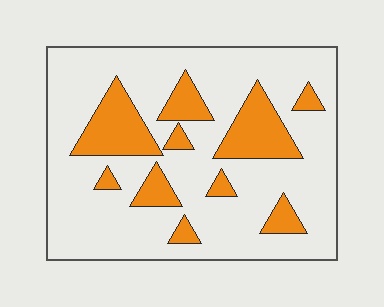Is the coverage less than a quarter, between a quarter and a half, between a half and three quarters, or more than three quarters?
Less than a quarter.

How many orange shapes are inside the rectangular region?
10.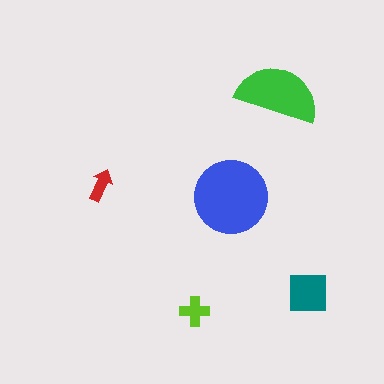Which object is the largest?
The blue circle.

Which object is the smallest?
The red arrow.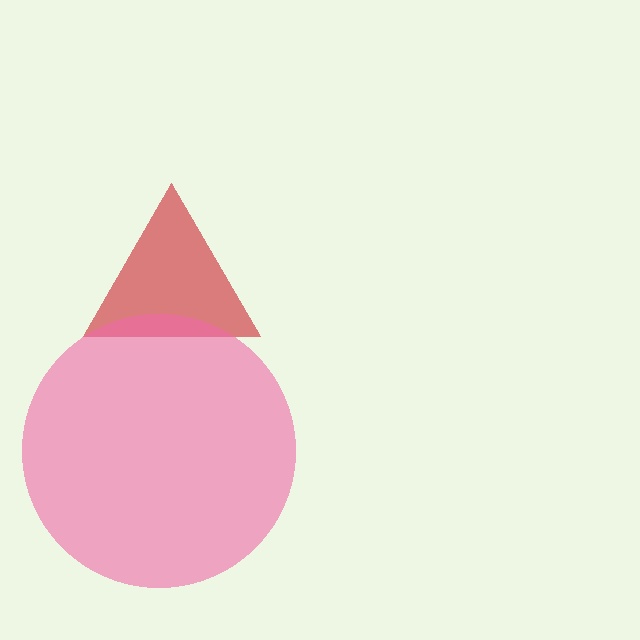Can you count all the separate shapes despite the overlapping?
Yes, there are 2 separate shapes.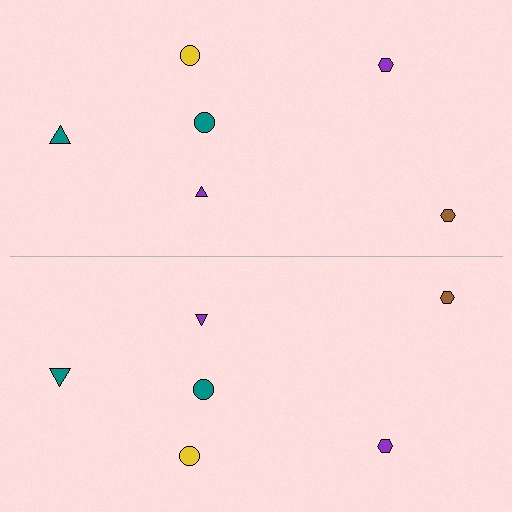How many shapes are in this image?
There are 12 shapes in this image.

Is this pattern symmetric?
Yes, this pattern has bilateral (reflection) symmetry.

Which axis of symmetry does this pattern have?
The pattern has a horizontal axis of symmetry running through the center of the image.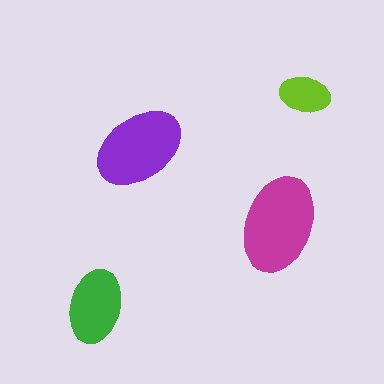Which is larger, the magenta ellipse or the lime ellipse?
The magenta one.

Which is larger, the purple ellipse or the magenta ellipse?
The magenta one.